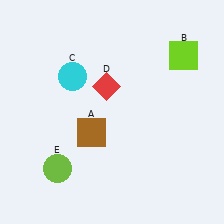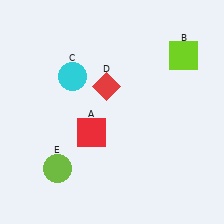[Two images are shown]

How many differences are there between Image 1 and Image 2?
There is 1 difference between the two images.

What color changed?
The square (A) changed from brown in Image 1 to red in Image 2.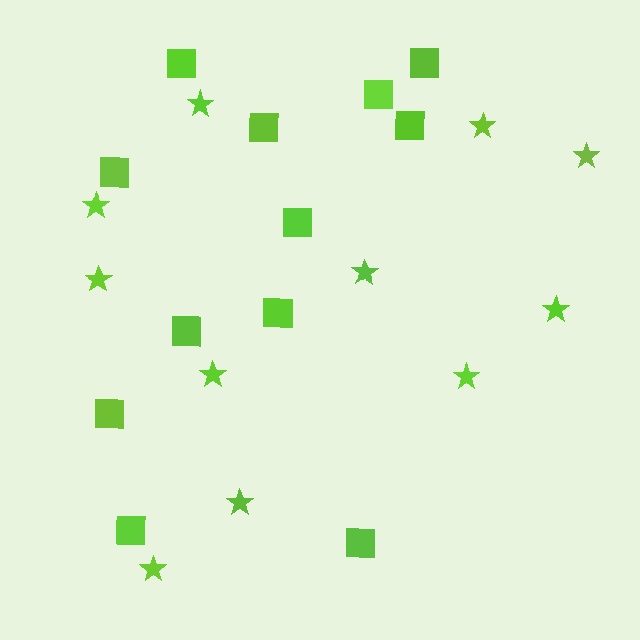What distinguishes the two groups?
There are 2 groups: one group of stars (11) and one group of squares (12).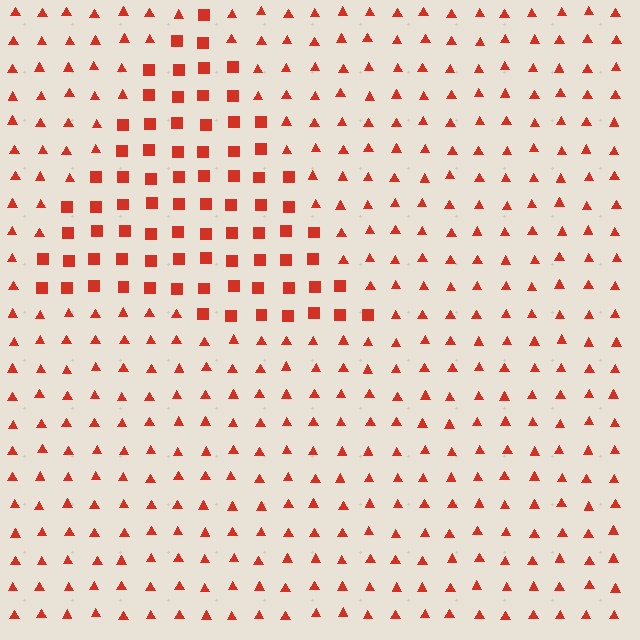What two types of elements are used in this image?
The image uses squares inside the triangle region and triangles outside it.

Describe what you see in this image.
The image is filled with small red elements arranged in a uniform grid. A triangle-shaped region contains squares, while the surrounding area contains triangles. The boundary is defined purely by the change in element shape.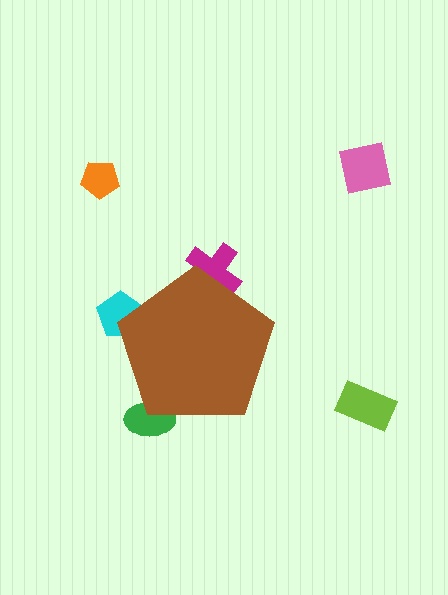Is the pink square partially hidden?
No, the pink square is fully visible.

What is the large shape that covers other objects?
A brown pentagon.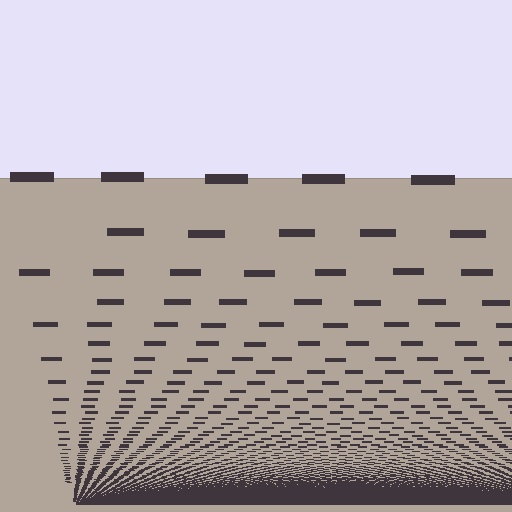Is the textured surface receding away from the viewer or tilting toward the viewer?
The surface appears to tilt toward the viewer. Texture elements get larger and sparser toward the top.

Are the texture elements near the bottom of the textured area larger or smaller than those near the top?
Smaller. The gradient is inverted — elements near the bottom are smaller and denser.